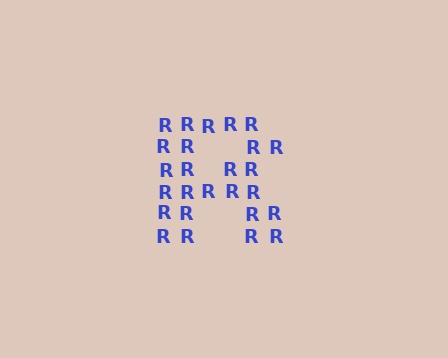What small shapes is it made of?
It is made of small letter R's.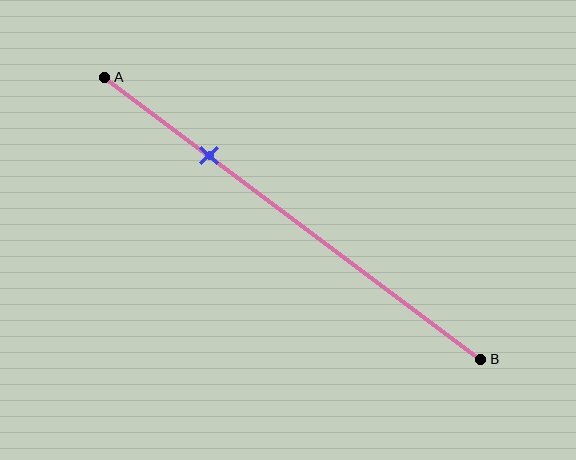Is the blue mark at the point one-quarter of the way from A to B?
Yes, the mark is approximately at the one-quarter point.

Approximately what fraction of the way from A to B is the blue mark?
The blue mark is approximately 30% of the way from A to B.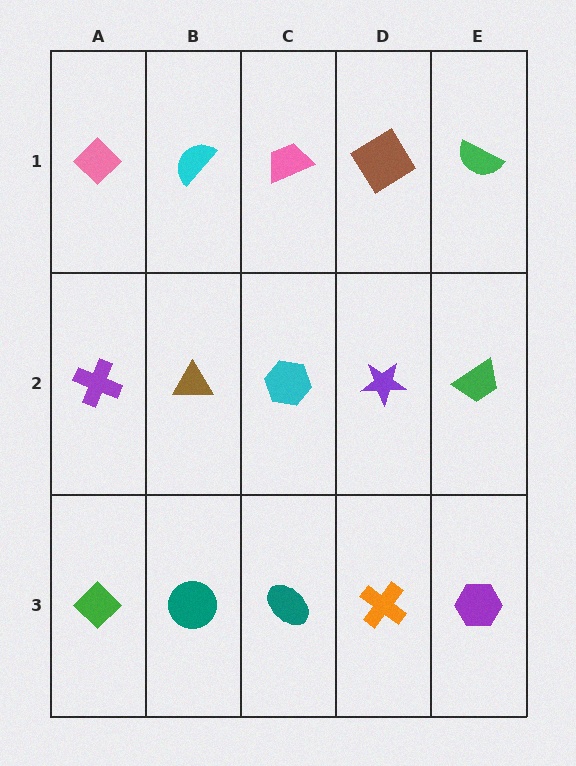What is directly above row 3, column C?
A cyan hexagon.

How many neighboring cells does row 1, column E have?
2.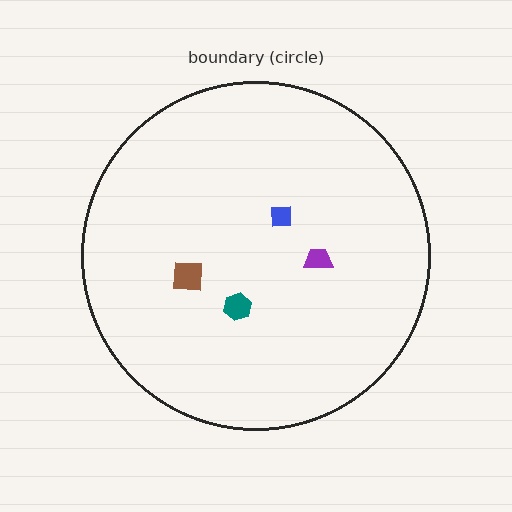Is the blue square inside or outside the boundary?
Inside.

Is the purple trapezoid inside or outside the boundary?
Inside.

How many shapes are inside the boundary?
4 inside, 0 outside.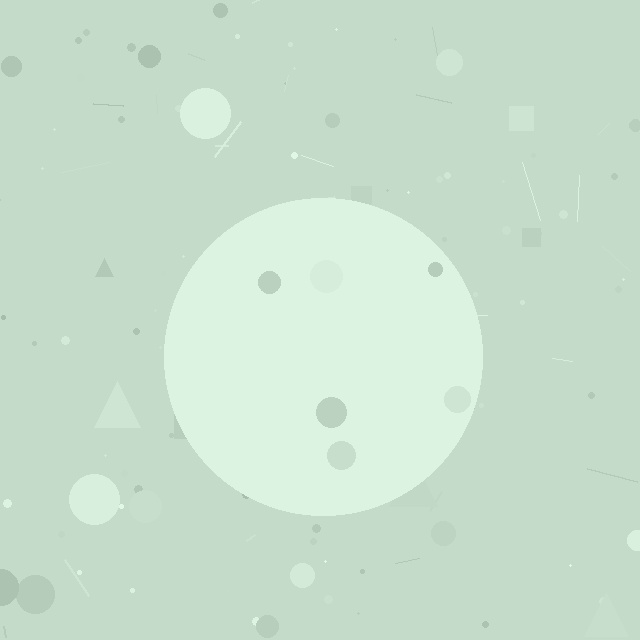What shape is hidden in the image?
A circle is hidden in the image.